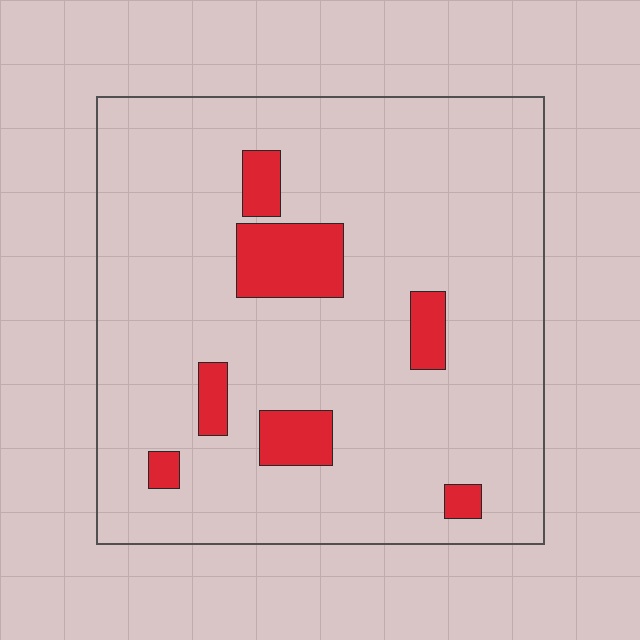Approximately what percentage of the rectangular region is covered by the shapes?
Approximately 10%.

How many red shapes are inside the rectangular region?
7.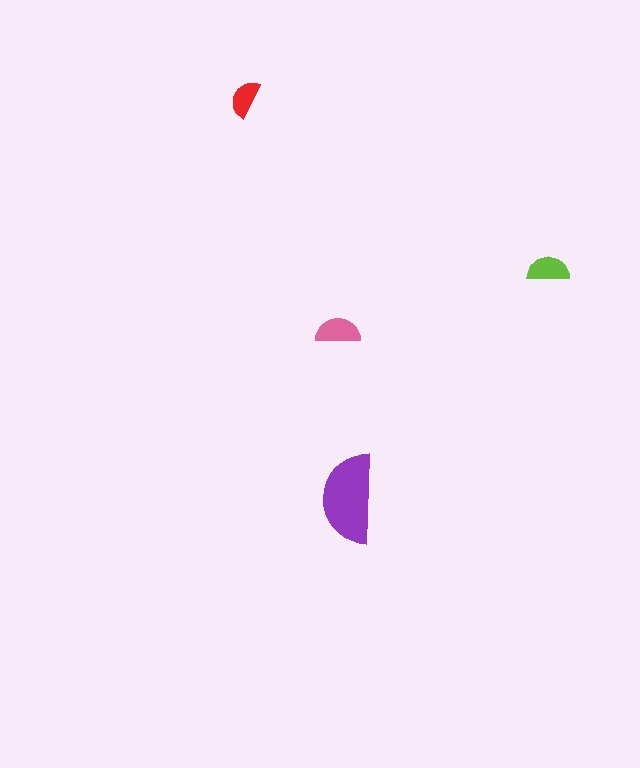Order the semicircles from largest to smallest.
the purple one, the pink one, the lime one, the red one.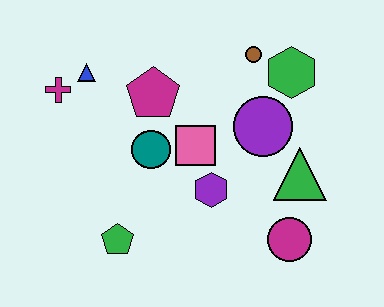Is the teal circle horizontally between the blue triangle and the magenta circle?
Yes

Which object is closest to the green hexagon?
The brown circle is closest to the green hexagon.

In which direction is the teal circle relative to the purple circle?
The teal circle is to the left of the purple circle.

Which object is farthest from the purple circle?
The magenta cross is farthest from the purple circle.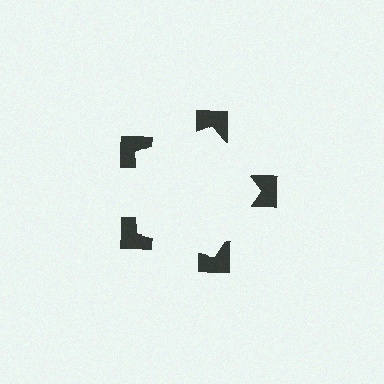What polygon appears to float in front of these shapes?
An illusory pentagon — its edges are inferred from the aligned wedge cuts in the notched squares, not physically drawn.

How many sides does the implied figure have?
5 sides.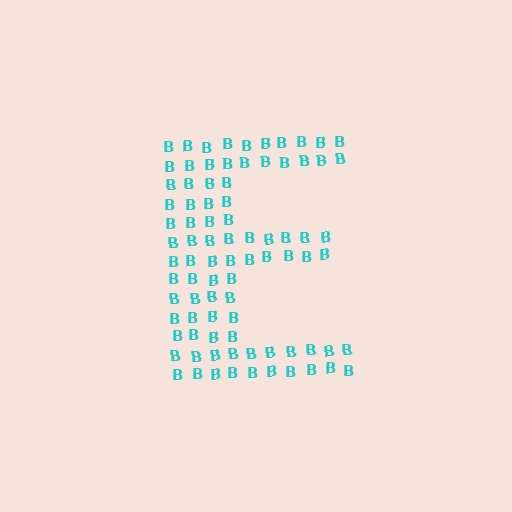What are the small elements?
The small elements are letter B's.